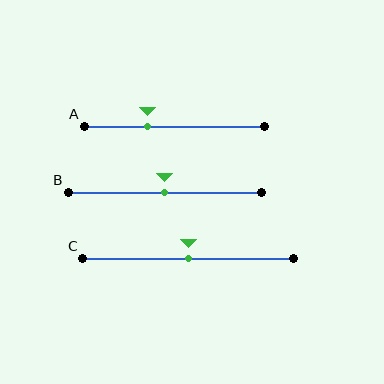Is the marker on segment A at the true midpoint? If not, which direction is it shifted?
No, the marker on segment A is shifted to the left by about 15% of the segment length.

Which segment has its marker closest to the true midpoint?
Segment B has its marker closest to the true midpoint.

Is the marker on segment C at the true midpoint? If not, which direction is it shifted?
Yes, the marker on segment C is at the true midpoint.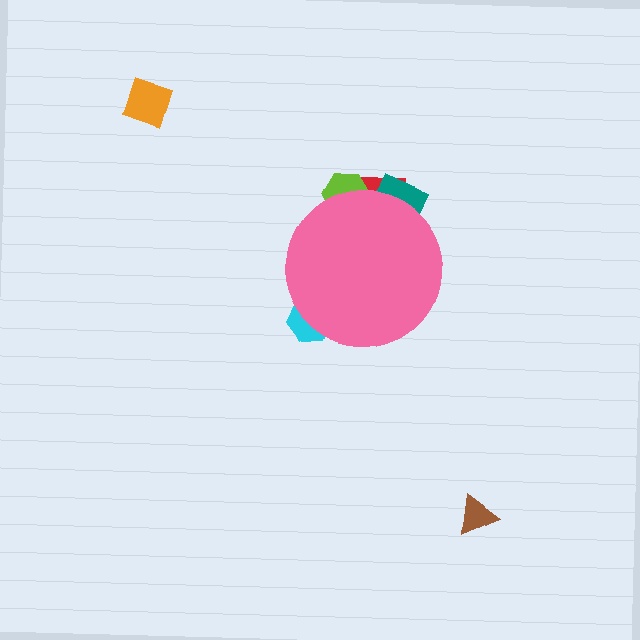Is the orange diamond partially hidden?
No, the orange diamond is fully visible.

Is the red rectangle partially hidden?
Yes, the red rectangle is partially hidden behind the pink circle.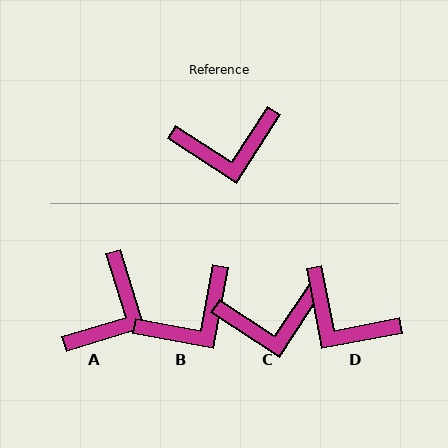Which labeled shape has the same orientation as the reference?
C.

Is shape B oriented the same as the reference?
No, it is off by about 22 degrees.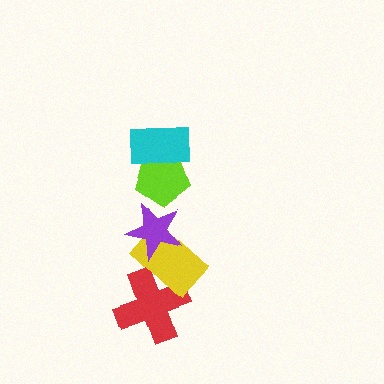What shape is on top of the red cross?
The yellow rectangle is on top of the red cross.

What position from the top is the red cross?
The red cross is 5th from the top.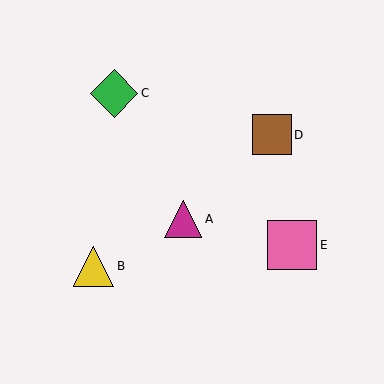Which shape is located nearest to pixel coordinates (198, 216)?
The magenta triangle (labeled A) at (183, 219) is nearest to that location.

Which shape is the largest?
The pink square (labeled E) is the largest.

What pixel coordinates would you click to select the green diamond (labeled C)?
Click at (114, 93) to select the green diamond C.